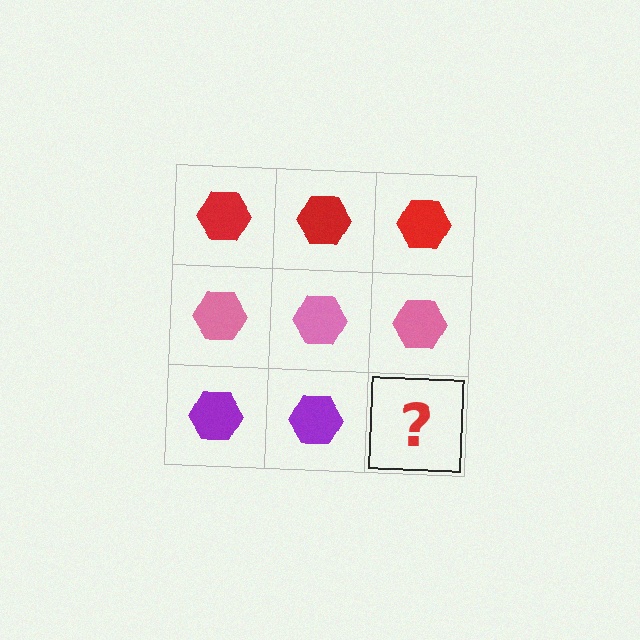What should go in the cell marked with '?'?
The missing cell should contain a purple hexagon.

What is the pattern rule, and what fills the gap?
The rule is that each row has a consistent color. The gap should be filled with a purple hexagon.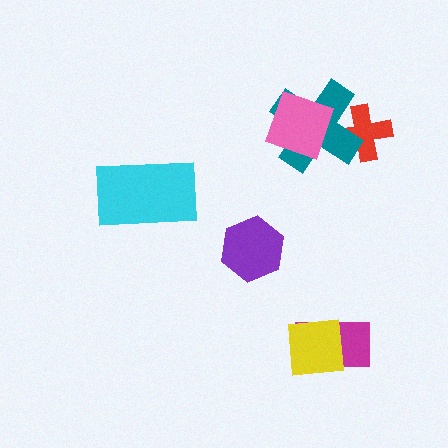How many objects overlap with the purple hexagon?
0 objects overlap with the purple hexagon.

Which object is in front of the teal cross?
The pink square is in front of the teal cross.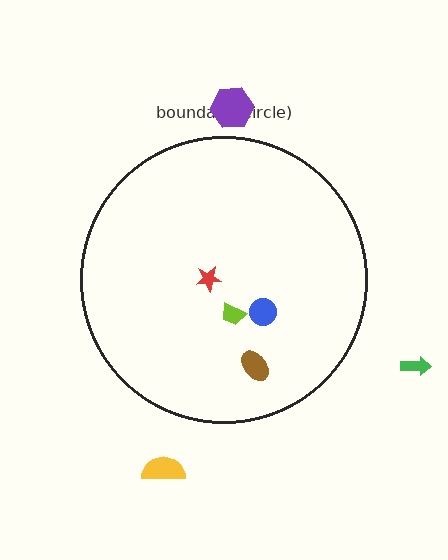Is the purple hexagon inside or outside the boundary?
Outside.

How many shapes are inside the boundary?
4 inside, 3 outside.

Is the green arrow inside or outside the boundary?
Outside.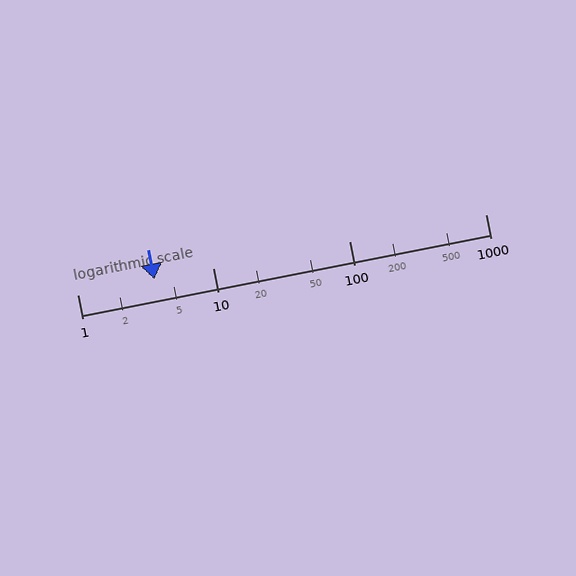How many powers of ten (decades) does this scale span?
The scale spans 3 decades, from 1 to 1000.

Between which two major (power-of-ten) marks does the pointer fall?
The pointer is between 1 and 10.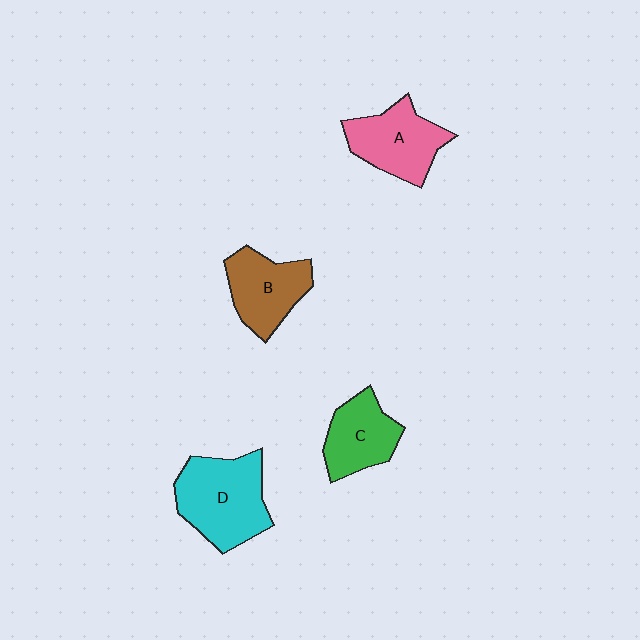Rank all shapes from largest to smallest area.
From largest to smallest: D (cyan), A (pink), B (brown), C (green).